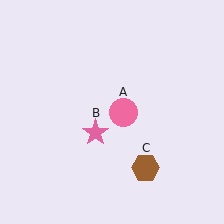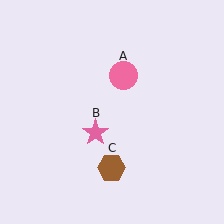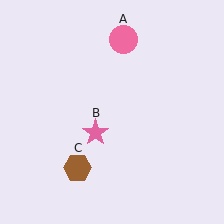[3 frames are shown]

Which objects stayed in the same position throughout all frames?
Pink star (object B) remained stationary.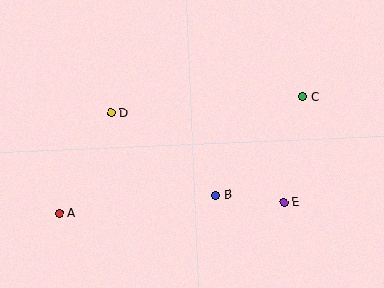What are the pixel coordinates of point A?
Point A is at (59, 213).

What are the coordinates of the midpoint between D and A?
The midpoint between D and A is at (85, 163).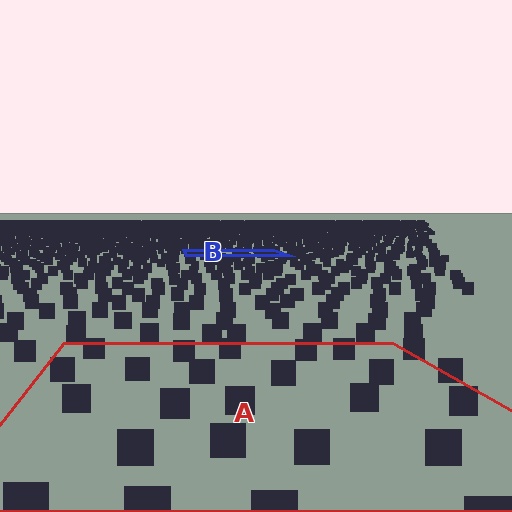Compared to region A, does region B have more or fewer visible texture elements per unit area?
Region B has more texture elements per unit area — they are packed more densely because it is farther away.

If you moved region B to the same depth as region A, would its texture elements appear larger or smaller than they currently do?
They would appear larger. At a closer depth, the same texture elements are projected at a bigger on-screen size.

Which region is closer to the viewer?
Region A is closer. The texture elements there are larger and more spread out.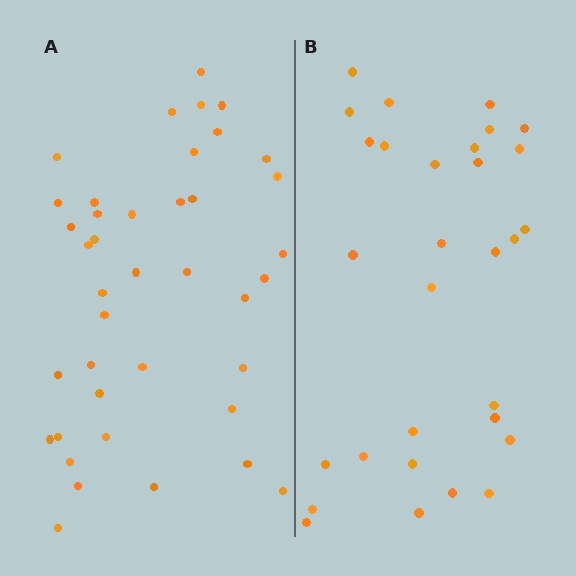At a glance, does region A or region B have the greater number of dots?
Region A (the left region) has more dots.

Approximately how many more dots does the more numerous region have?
Region A has roughly 10 or so more dots than region B.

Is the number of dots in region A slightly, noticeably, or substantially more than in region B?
Region A has noticeably more, but not dramatically so. The ratio is roughly 1.3 to 1.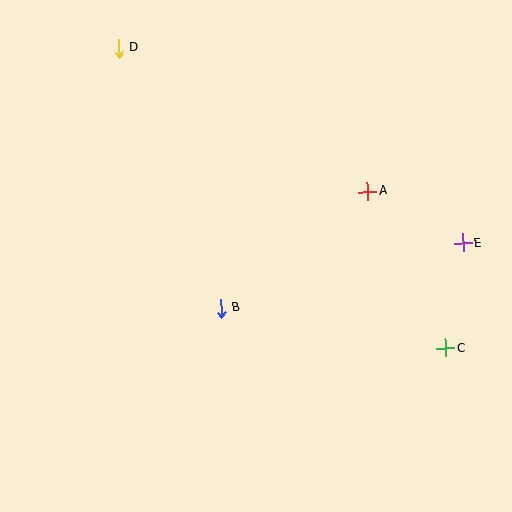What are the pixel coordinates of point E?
Point E is at (463, 243).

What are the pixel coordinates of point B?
Point B is at (221, 308).